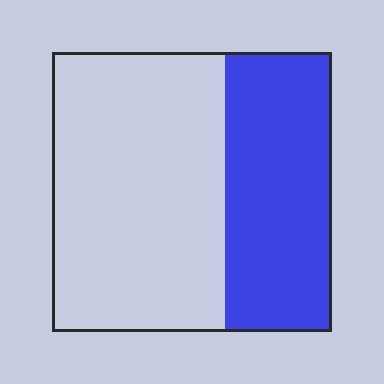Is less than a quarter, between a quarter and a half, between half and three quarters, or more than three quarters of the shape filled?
Between a quarter and a half.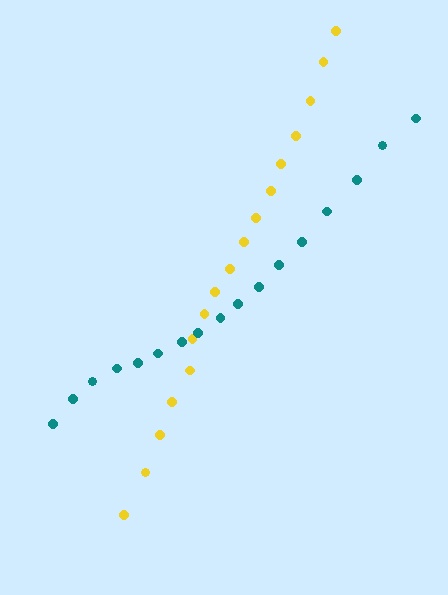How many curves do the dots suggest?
There are 2 distinct paths.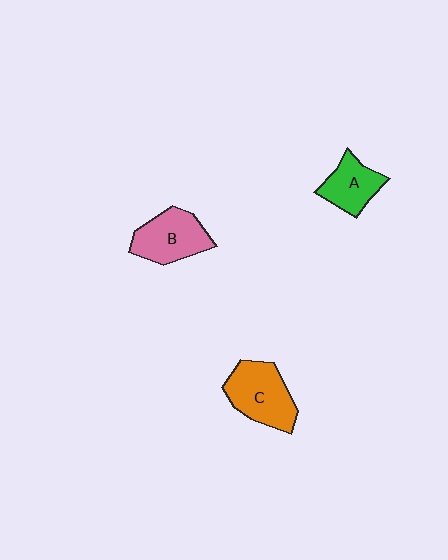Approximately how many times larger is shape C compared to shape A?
Approximately 1.5 times.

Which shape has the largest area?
Shape C (orange).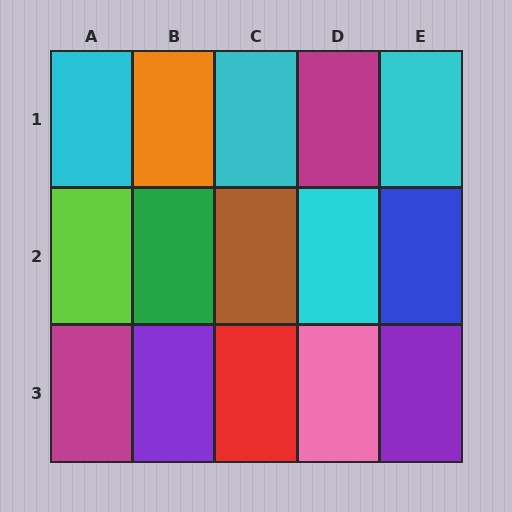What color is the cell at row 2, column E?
Blue.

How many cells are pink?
1 cell is pink.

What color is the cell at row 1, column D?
Magenta.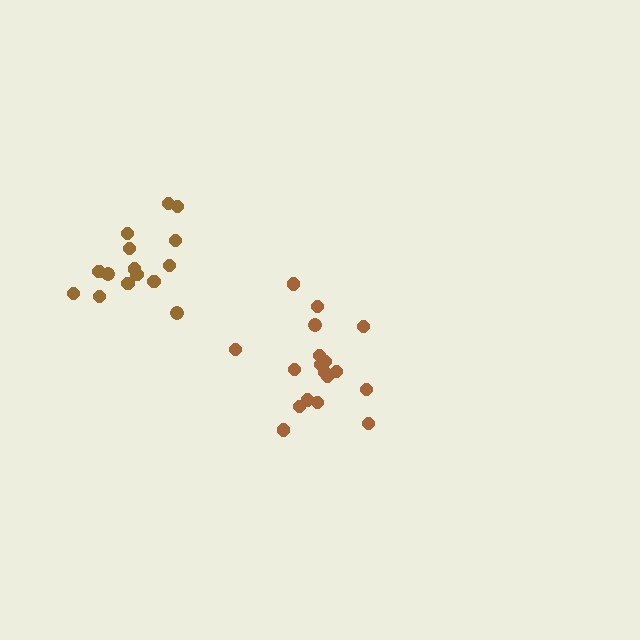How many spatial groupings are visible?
There are 2 spatial groupings.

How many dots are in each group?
Group 1: 15 dots, Group 2: 18 dots (33 total).